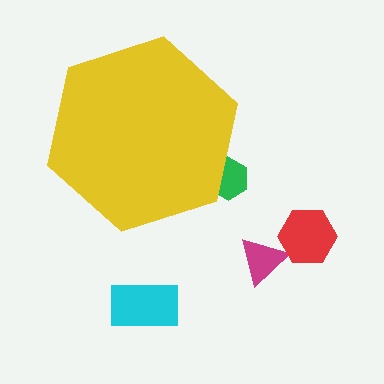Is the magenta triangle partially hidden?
No, the magenta triangle is fully visible.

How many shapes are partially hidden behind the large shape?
1 shape is partially hidden.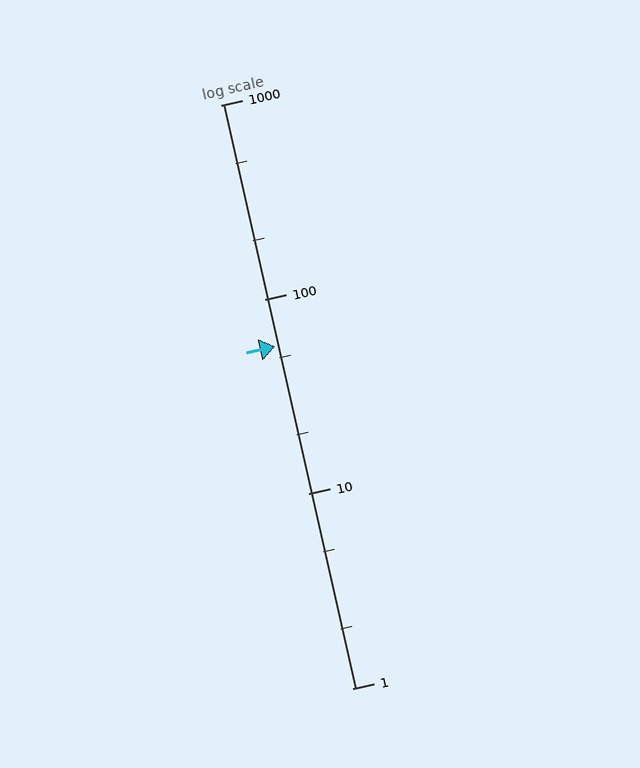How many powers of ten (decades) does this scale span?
The scale spans 3 decades, from 1 to 1000.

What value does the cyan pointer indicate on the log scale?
The pointer indicates approximately 57.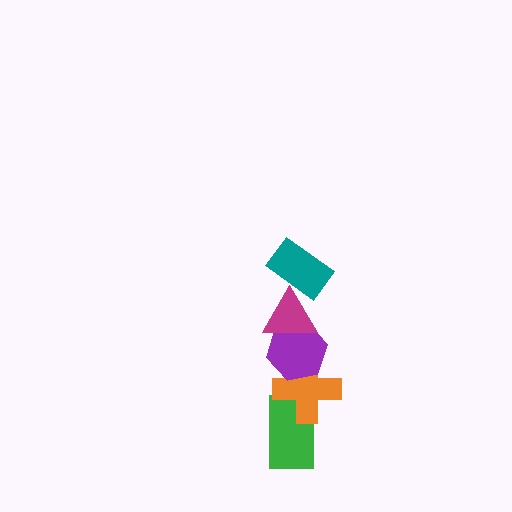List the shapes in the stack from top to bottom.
From top to bottom: the teal rectangle, the magenta triangle, the purple hexagon, the orange cross, the green rectangle.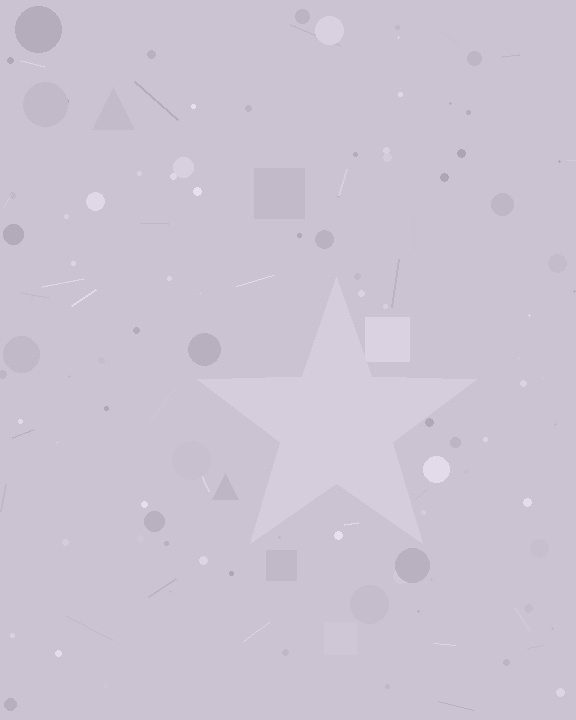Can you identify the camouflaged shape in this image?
The camouflaged shape is a star.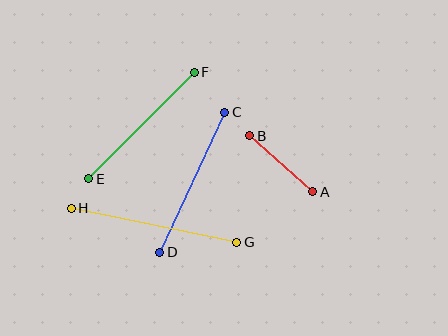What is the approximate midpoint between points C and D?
The midpoint is at approximately (192, 182) pixels.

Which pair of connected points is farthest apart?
Points G and H are farthest apart.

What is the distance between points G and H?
The distance is approximately 169 pixels.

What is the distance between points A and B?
The distance is approximately 84 pixels.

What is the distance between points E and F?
The distance is approximately 150 pixels.